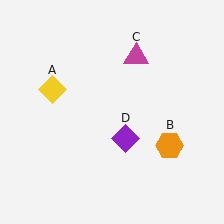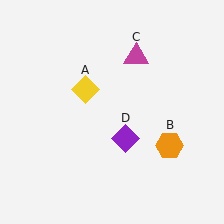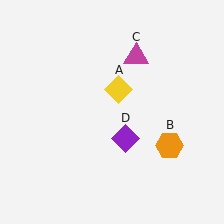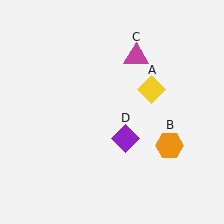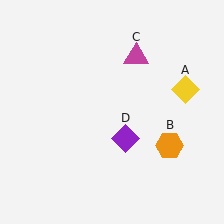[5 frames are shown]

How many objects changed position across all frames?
1 object changed position: yellow diamond (object A).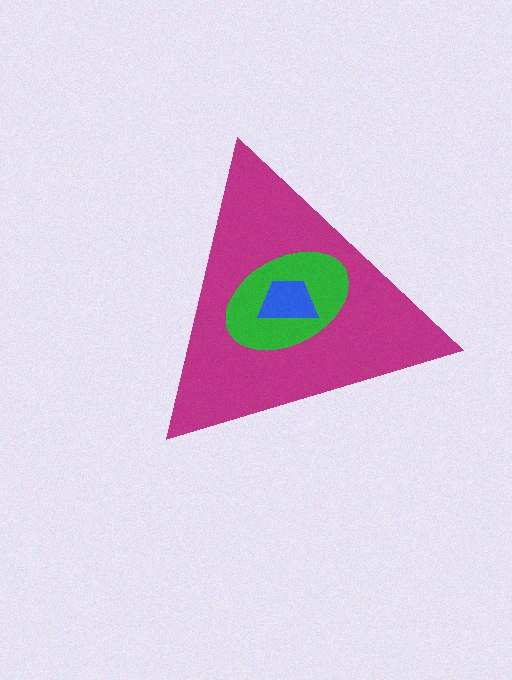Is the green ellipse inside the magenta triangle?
Yes.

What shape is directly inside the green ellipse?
The blue trapezoid.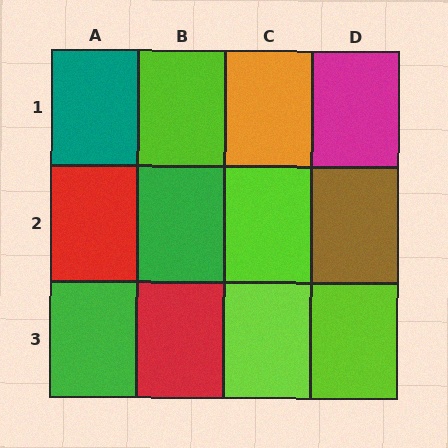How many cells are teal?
1 cell is teal.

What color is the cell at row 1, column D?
Magenta.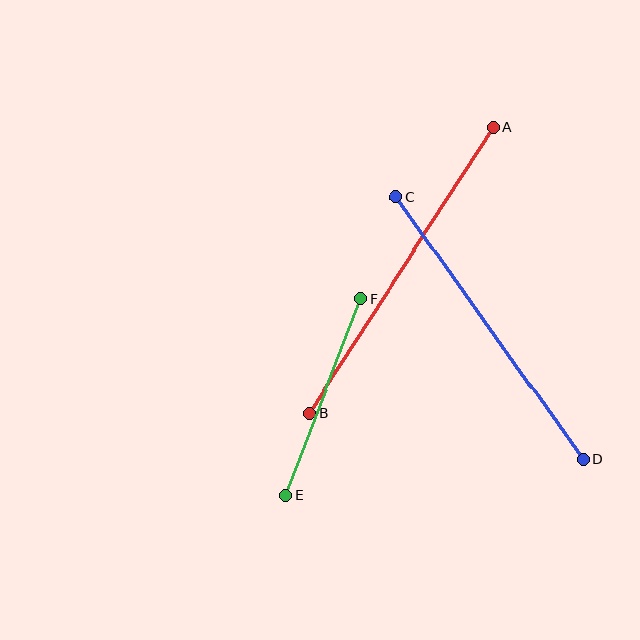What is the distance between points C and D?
The distance is approximately 323 pixels.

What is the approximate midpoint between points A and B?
The midpoint is at approximately (401, 270) pixels.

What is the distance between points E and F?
The distance is approximately 211 pixels.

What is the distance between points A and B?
The distance is approximately 340 pixels.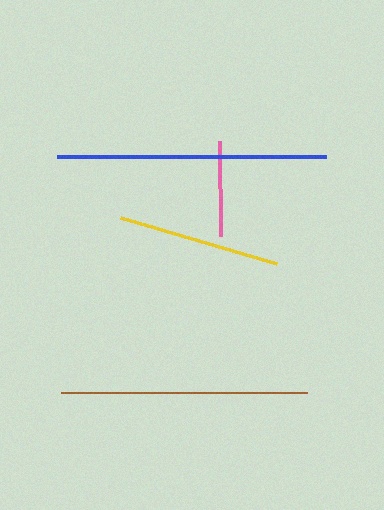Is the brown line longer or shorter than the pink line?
The brown line is longer than the pink line.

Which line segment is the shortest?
The pink line is the shortest at approximately 95 pixels.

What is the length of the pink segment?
The pink segment is approximately 95 pixels long.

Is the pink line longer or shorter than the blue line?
The blue line is longer than the pink line.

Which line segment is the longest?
The blue line is the longest at approximately 270 pixels.